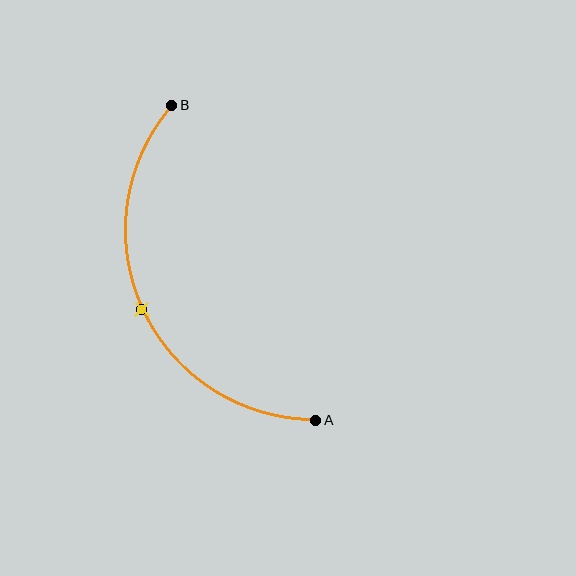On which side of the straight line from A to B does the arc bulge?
The arc bulges to the left of the straight line connecting A and B.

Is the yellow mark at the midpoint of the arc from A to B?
Yes. The yellow mark lies on the arc at equal arc-length from both A and B — it is the arc midpoint.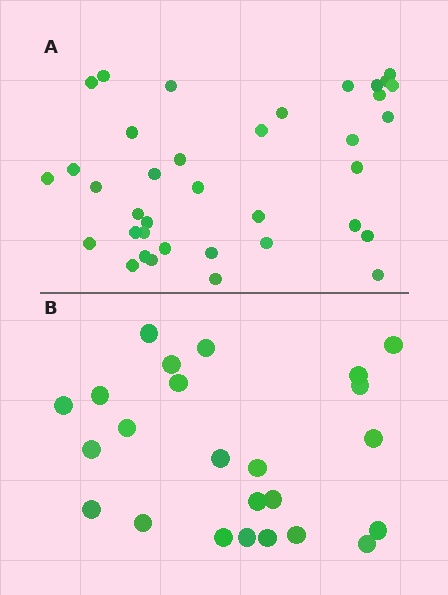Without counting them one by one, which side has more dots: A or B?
Region A (the top region) has more dots.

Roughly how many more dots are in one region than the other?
Region A has approximately 15 more dots than region B.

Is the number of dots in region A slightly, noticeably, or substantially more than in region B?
Region A has substantially more. The ratio is roughly 1.5 to 1.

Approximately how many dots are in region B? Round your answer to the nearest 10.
About 20 dots. (The exact count is 24, which rounds to 20.)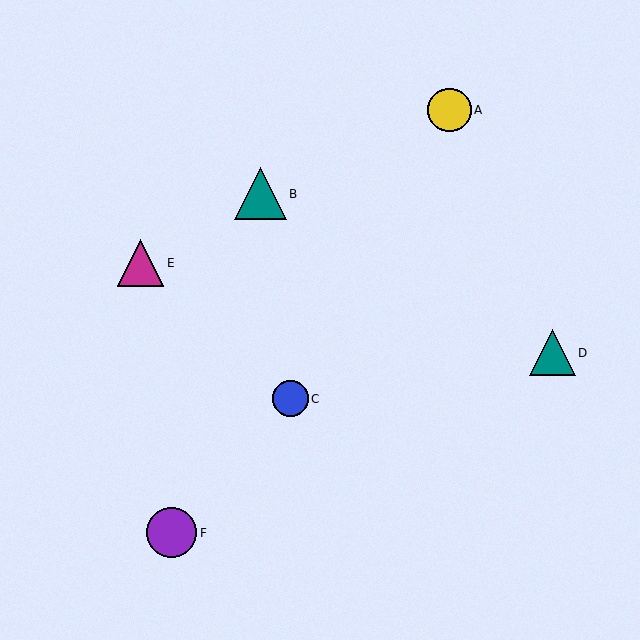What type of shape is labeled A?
Shape A is a yellow circle.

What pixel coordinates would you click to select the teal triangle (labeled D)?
Click at (552, 353) to select the teal triangle D.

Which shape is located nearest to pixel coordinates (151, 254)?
The magenta triangle (labeled E) at (141, 263) is nearest to that location.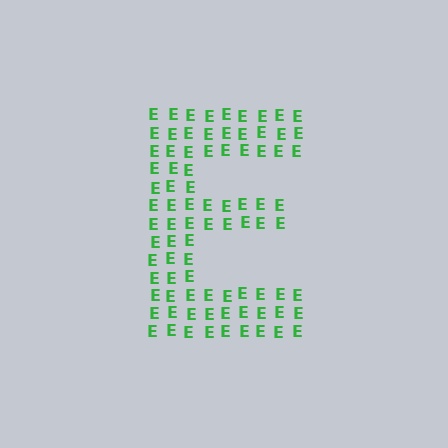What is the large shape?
The large shape is the letter E.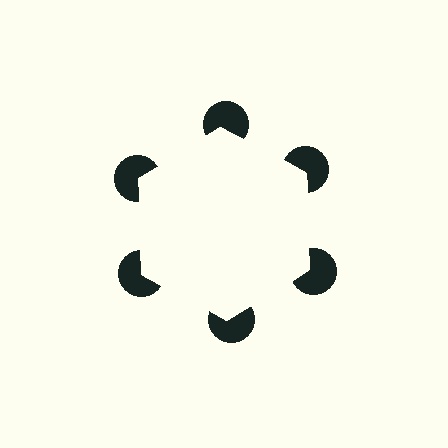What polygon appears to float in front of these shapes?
An illusory hexagon — its edges are inferred from the aligned wedge cuts in the pac-man discs, not physically drawn.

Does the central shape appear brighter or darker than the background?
It typically appears slightly brighter than the background, even though no actual brightness change is drawn.